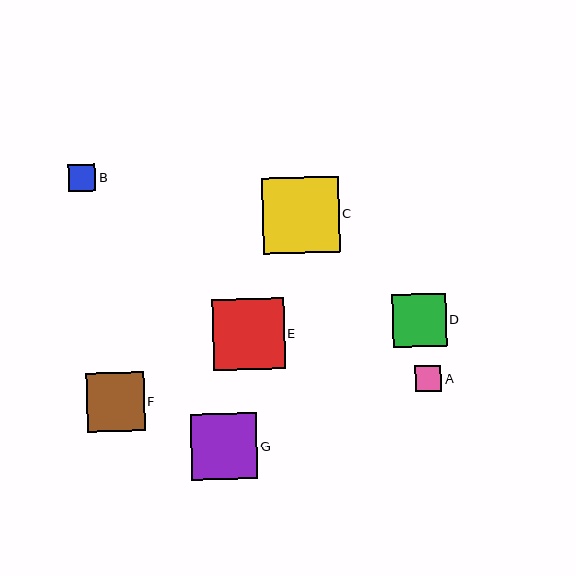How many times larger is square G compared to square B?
Square G is approximately 2.4 times the size of square B.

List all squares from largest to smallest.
From largest to smallest: C, E, G, F, D, B, A.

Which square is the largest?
Square C is the largest with a size of approximately 77 pixels.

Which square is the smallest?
Square A is the smallest with a size of approximately 26 pixels.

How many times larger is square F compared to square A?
Square F is approximately 2.2 times the size of square A.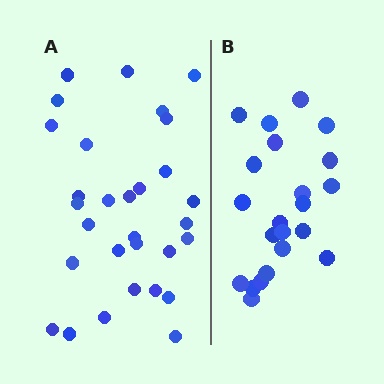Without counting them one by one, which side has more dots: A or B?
Region A (the left region) has more dots.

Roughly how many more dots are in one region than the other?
Region A has roughly 8 or so more dots than region B.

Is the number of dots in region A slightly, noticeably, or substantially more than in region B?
Region A has noticeably more, but not dramatically so. The ratio is roughly 1.4 to 1.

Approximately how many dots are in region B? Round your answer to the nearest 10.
About 20 dots. (The exact count is 22, which rounds to 20.)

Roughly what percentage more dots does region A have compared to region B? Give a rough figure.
About 35% more.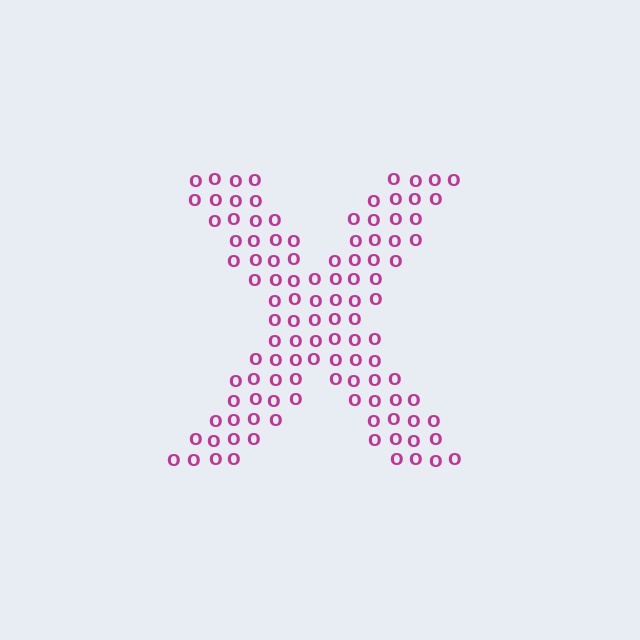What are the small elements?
The small elements are letter O's.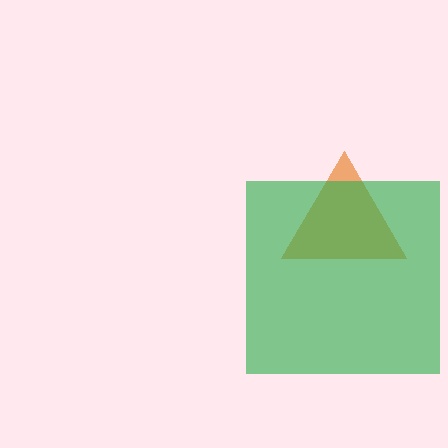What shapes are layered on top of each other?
The layered shapes are: an orange triangle, a green square.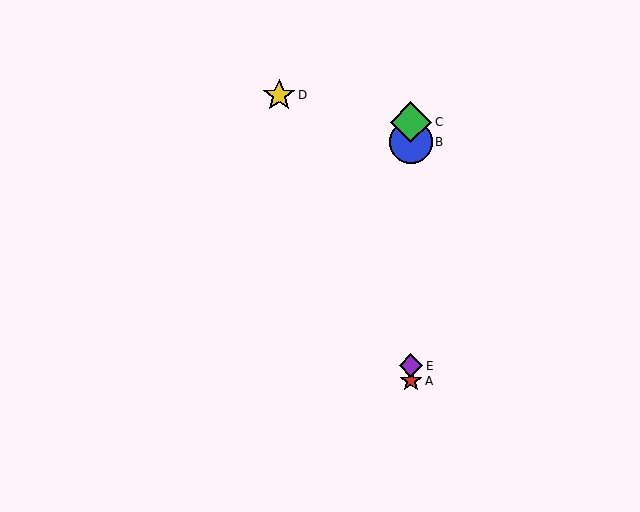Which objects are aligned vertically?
Objects A, B, C, E are aligned vertically.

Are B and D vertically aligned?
No, B is at x≈411 and D is at x≈279.